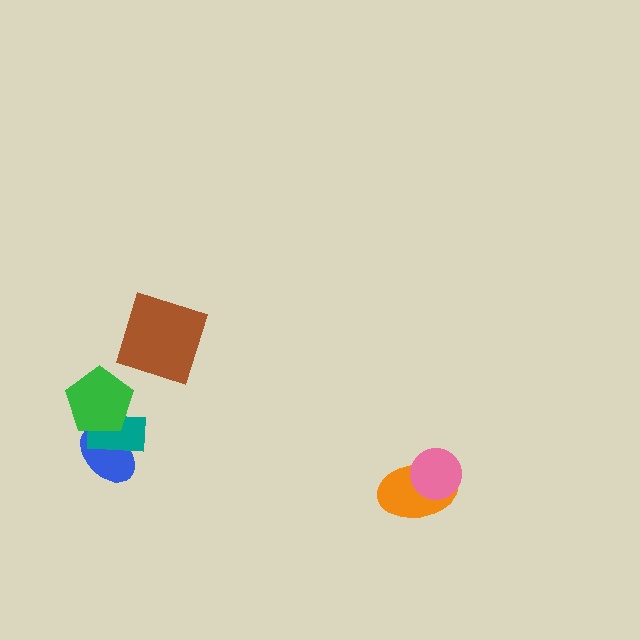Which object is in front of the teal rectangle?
The green pentagon is in front of the teal rectangle.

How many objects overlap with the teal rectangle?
2 objects overlap with the teal rectangle.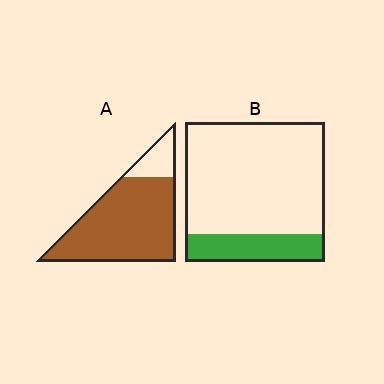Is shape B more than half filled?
No.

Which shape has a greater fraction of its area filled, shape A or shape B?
Shape A.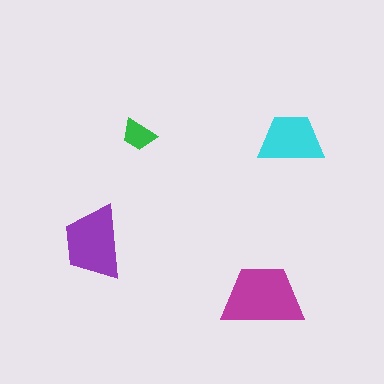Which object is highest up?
The green trapezoid is topmost.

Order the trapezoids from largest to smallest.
the magenta one, the purple one, the cyan one, the green one.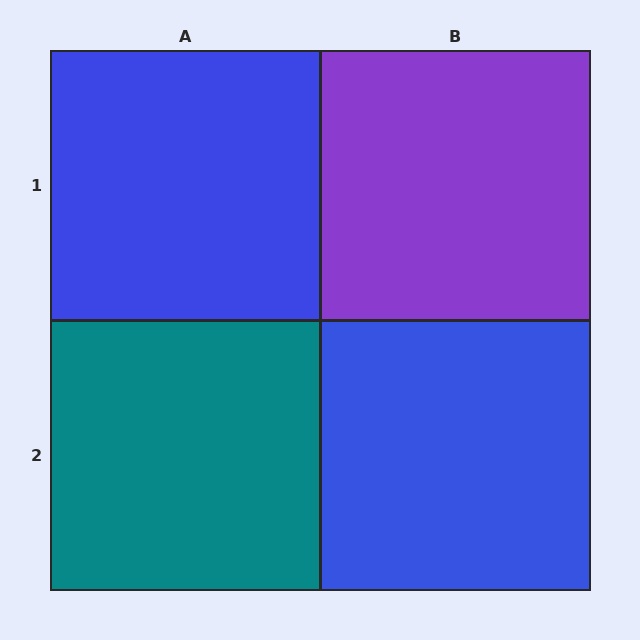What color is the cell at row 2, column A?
Teal.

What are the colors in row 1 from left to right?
Blue, purple.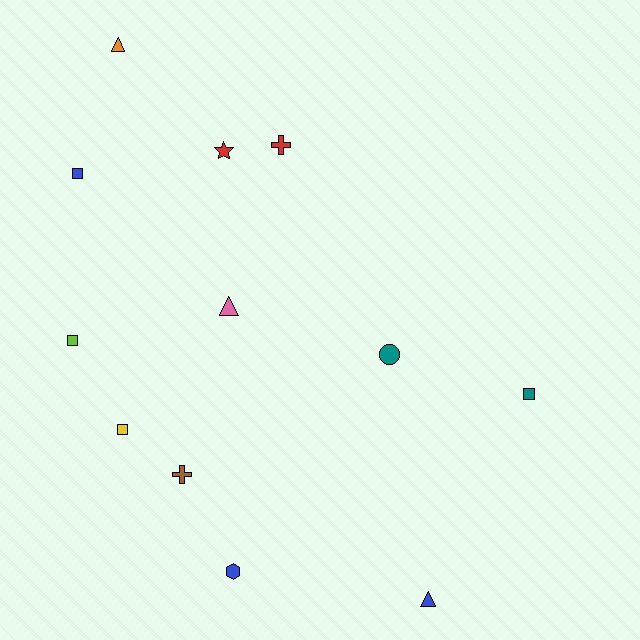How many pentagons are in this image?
There are no pentagons.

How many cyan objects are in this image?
There are no cyan objects.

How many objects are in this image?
There are 12 objects.